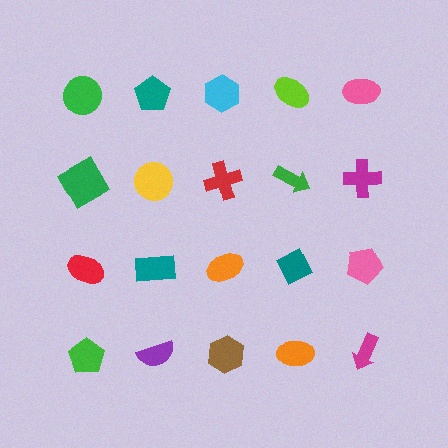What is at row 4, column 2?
A purple semicircle.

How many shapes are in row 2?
5 shapes.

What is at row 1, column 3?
A cyan hexagon.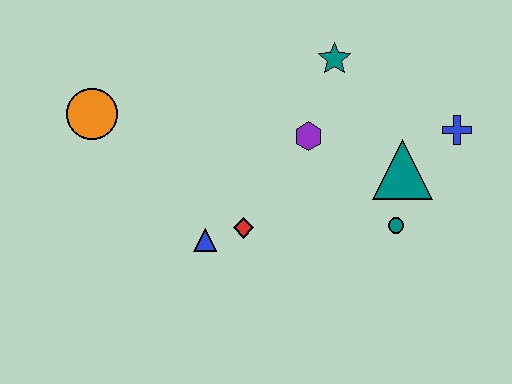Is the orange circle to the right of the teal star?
No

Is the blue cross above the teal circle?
Yes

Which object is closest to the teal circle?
The teal triangle is closest to the teal circle.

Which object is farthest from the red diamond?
The blue cross is farthest from the red diamond.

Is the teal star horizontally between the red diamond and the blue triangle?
No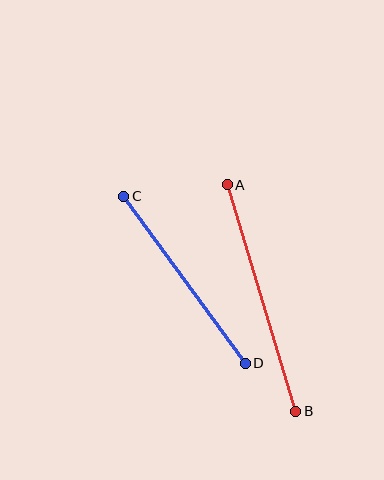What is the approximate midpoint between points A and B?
The midpoint is at approximately (262, 298) pixels.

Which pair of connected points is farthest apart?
Points A and B are farthest apart.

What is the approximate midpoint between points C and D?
The midpoint is at approximately (185, 280) pixels.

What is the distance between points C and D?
The distance is approximately 207 pixels.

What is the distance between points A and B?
The distance is approximately 237 pixels.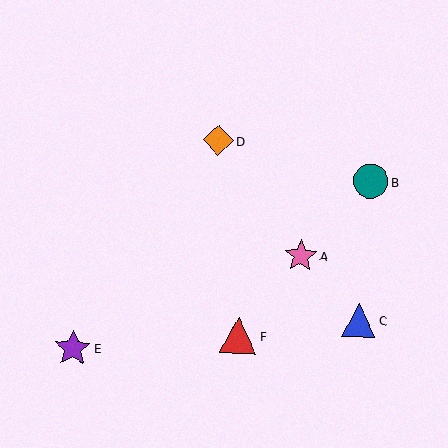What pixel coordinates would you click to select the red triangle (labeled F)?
Click at (238, 336) to select the red triangle F.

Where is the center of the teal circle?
The center of the teal circle is at (371, 182).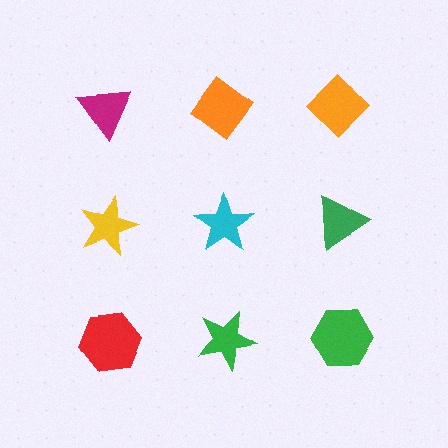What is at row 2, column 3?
A green triangle.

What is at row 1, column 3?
An orange diamond.